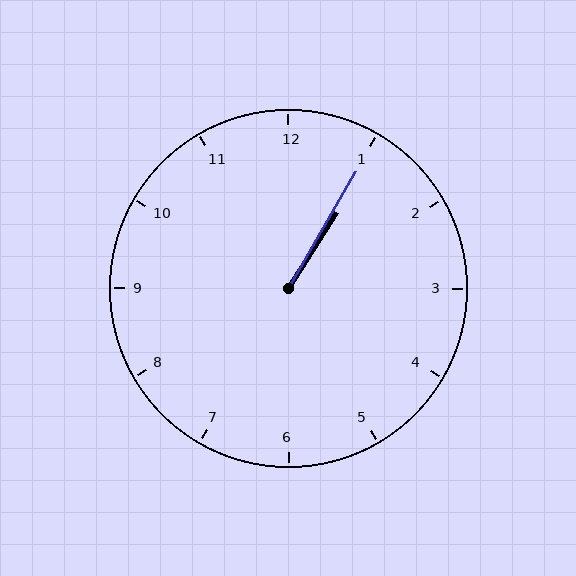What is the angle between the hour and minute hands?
Approximately 2 degrees.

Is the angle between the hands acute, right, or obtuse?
It is acute.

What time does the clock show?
1:05.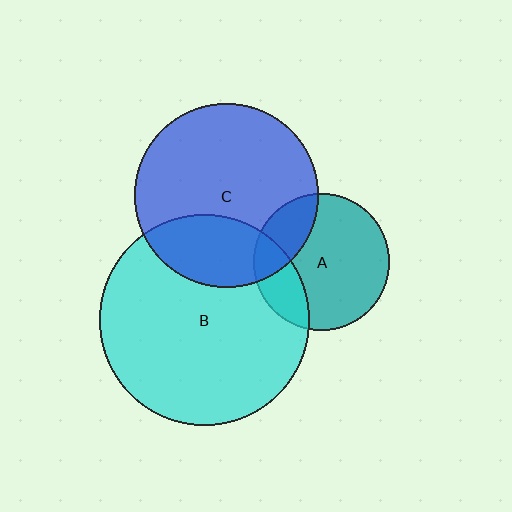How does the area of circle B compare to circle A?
Approximately 2.4 times.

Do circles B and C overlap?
Yes.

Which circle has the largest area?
Circle B (cyan).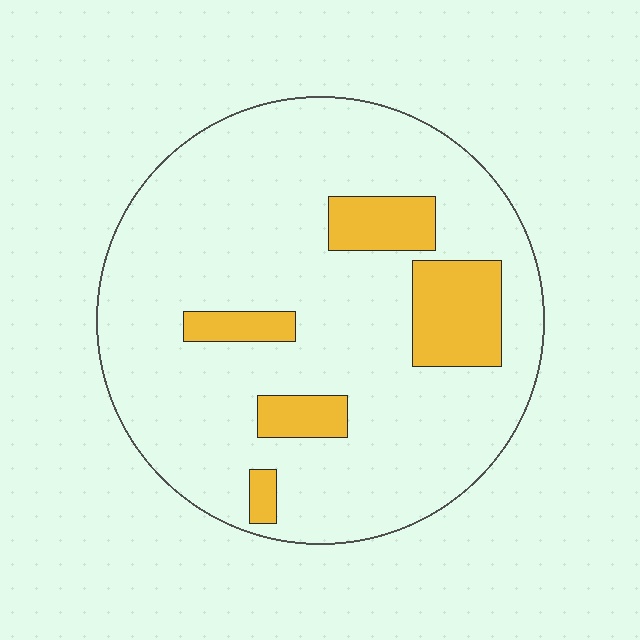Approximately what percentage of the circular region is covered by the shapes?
Approximately 15%.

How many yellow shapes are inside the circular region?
5.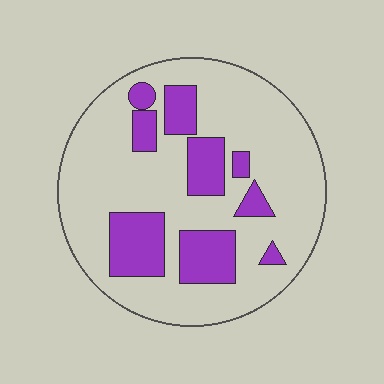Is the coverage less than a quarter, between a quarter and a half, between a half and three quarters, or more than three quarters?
Less than a quarter.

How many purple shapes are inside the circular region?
9.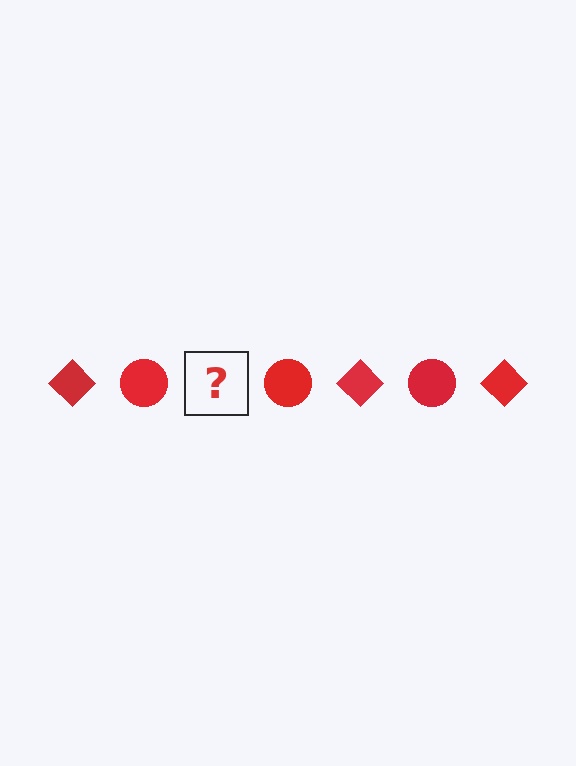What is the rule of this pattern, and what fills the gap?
The rule is that the pattern cycles through diamond, circle shapes in red. The gap should be filled with a red diamond.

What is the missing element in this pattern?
The missing element is a red diamond.